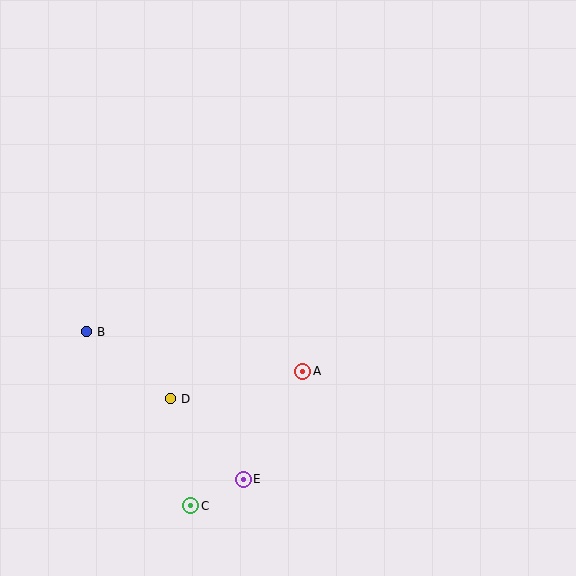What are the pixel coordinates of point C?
Point C is at (191, 506).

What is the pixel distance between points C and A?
The distance between C and A is 175 pixels.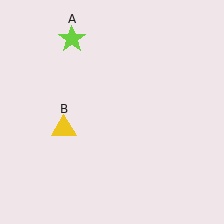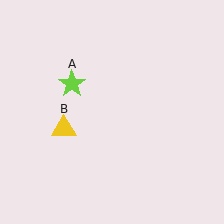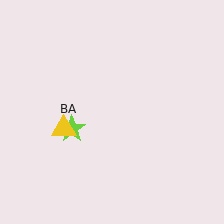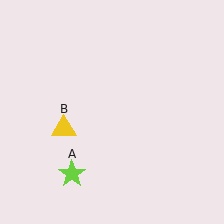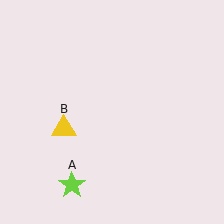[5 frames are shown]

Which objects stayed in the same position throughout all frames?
Yellow triangle (object B) remained stationary.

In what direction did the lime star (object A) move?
The lime star (object A) moved down.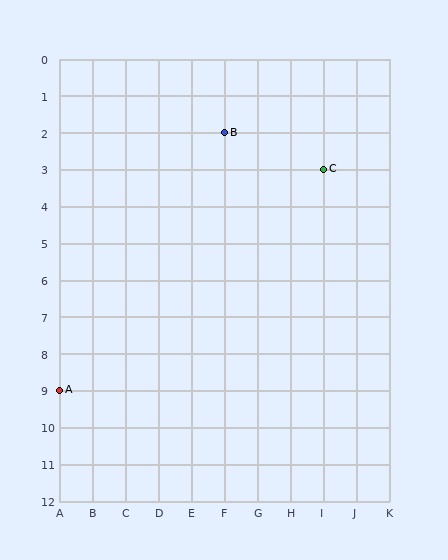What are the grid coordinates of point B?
Point B is at grid coordinates (F, 2).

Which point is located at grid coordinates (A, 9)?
Point A is at (A, 9).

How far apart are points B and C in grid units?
Points B and C are 3 columns and 1 row apart (about 3.2 grid units diagonally).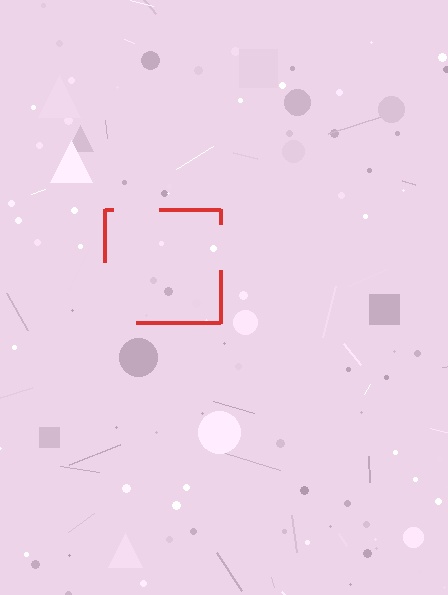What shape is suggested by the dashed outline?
The dashed outline suggests a square.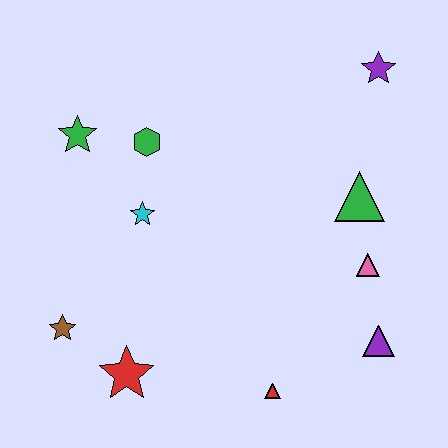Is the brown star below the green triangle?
Yes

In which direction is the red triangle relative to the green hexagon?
The red triangle is below the green hexagon.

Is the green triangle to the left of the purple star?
Yes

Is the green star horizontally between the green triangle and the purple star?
No